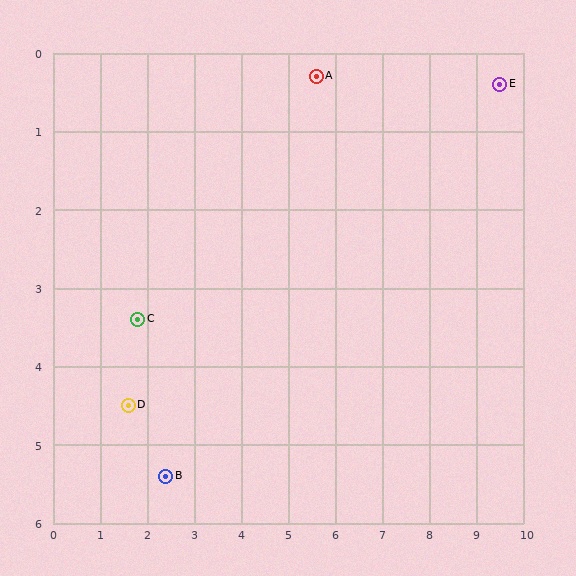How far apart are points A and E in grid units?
Points A and E are about 3.9 grid units apart.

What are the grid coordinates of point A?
Point A is at approximately (5.6, 0.3).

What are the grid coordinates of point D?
Point D is at approximately (1.6, 4.5).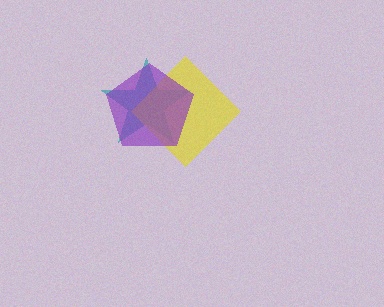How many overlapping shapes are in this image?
There are 3 overlapping shapes in the image.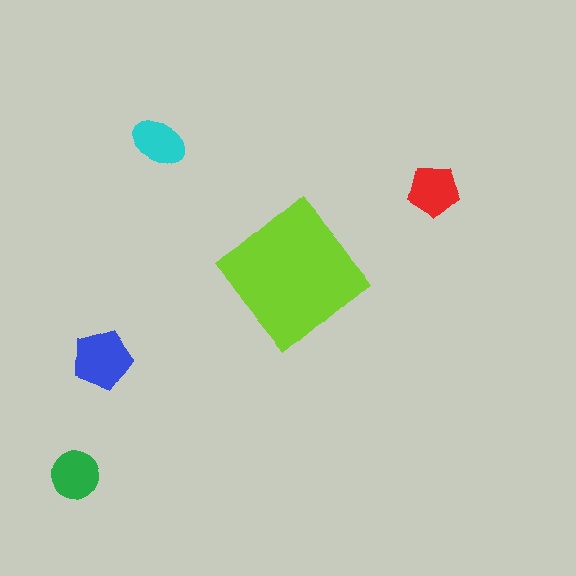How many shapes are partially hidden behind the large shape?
0 shapes are partially hidden.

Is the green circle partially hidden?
No, the green circle is fully visible.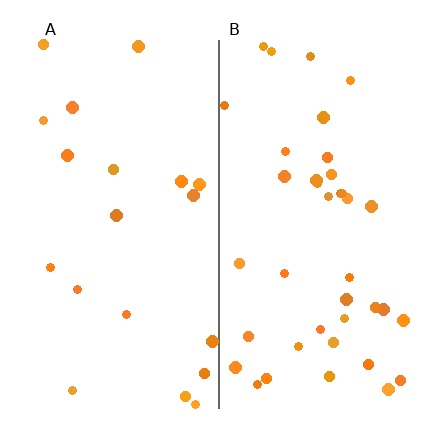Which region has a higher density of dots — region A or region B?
B (the right).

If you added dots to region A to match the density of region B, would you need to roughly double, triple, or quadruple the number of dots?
Approximately double.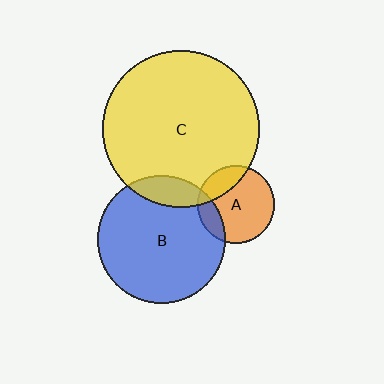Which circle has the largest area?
Circle C (yellow).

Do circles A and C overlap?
Yes.